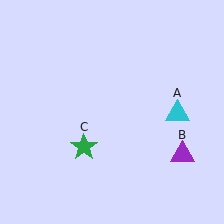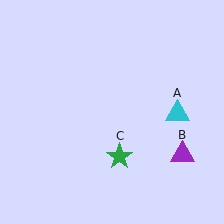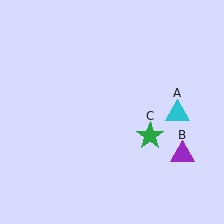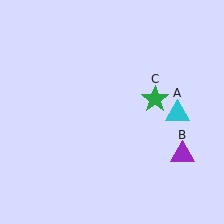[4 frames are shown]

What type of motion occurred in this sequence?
The green star (object C) rotated counterclockwise around the center of the scene.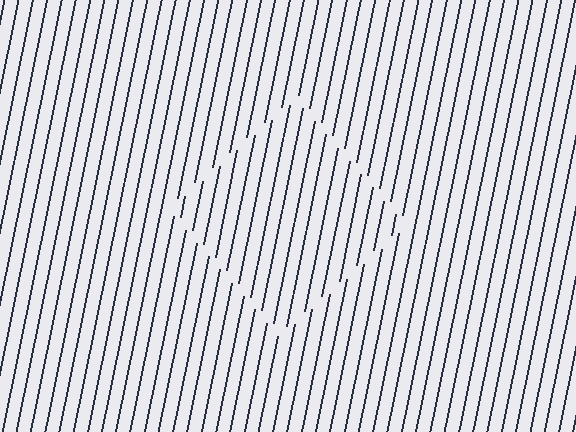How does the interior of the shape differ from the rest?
The interior of the shape contains the same grating, shifted by half a period — the contour is defined by the phase discontinuity where line-ends from the inner and outer gratings abut.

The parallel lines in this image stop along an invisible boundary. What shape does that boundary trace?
An illusory square. The interior of the shape contains the same grating, shifted by half a period — the contour is defined by the phase discontinuity where line-ends from the inner and outer gratings abut.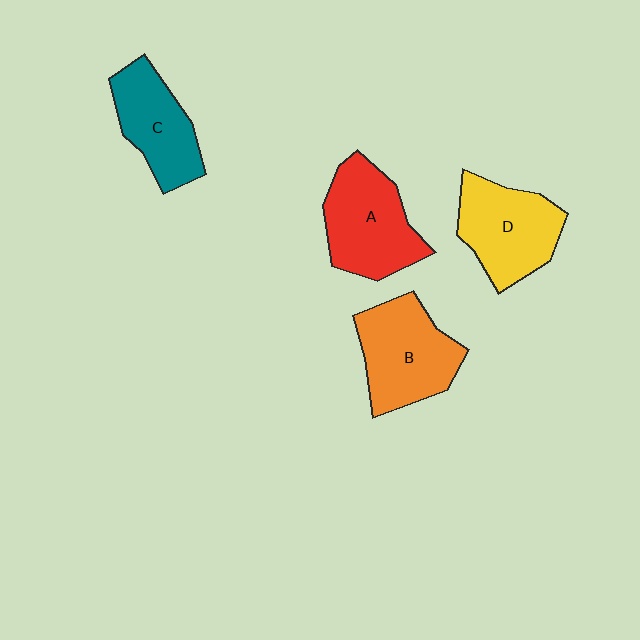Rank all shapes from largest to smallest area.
From largest to smallest: B (orange), A (red), D (yellow), C (teal).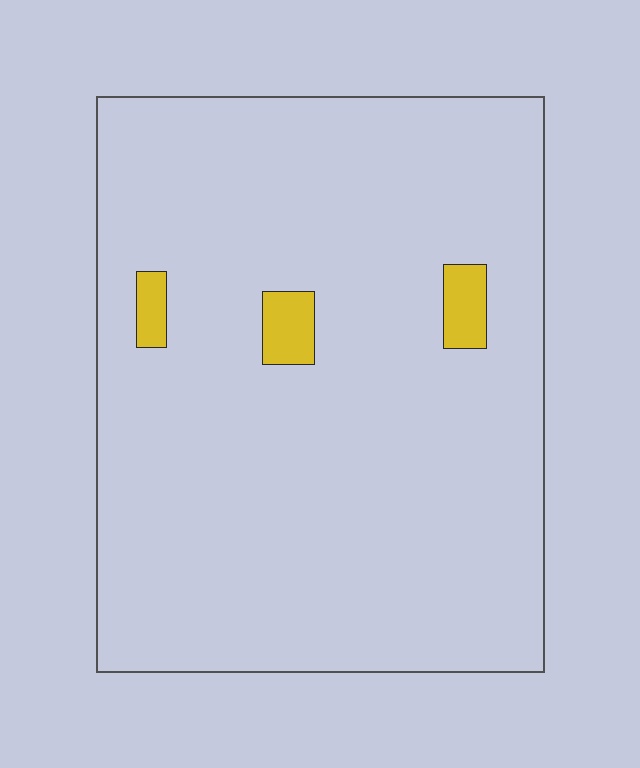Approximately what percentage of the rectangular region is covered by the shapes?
Approximately 5%.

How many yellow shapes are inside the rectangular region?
3.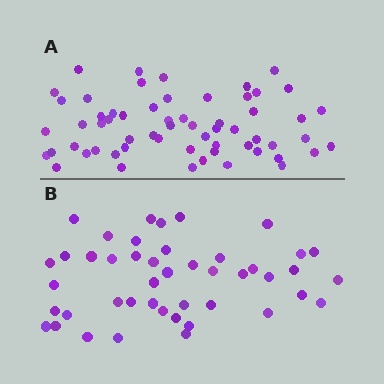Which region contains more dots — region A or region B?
Region A (the top region) has more dots.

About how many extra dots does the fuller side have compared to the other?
Region A has approximately 15 more dots than region B.